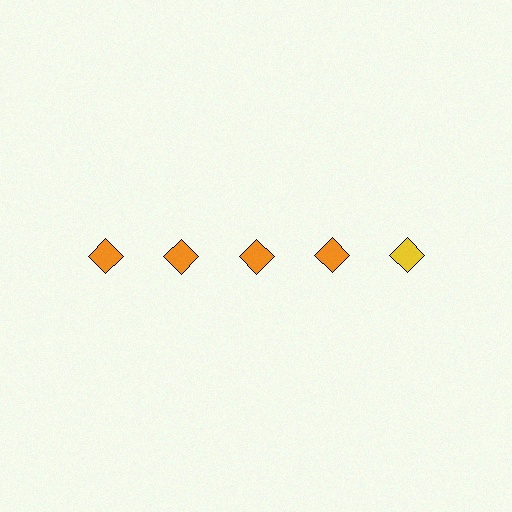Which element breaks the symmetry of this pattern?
The yellow diamond in the top row, rightmost column breaks the symmetry. All other shapes are orange diamonds.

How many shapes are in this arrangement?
There are 5 shapes arranged in a grid pattern.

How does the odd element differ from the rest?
It has a different color: yellow instead of orange.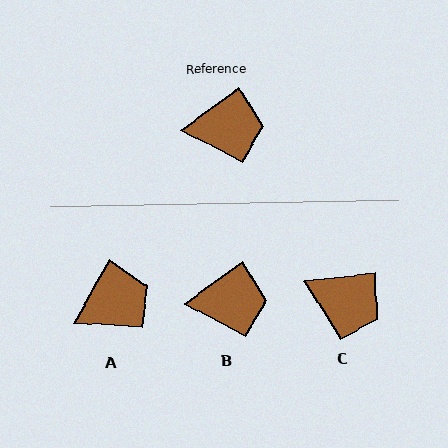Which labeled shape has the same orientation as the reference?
B.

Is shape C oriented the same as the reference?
No, it is off by about 30 degrees.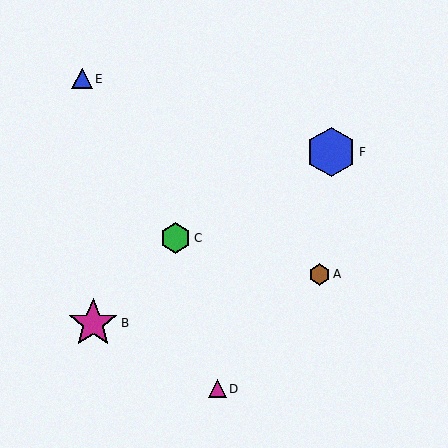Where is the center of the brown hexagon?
The center of the brown hexagon is at (320, 274).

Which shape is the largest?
The magenta star (labeled B) is the largest.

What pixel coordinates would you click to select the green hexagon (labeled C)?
Click at (175, 238) to select the green hexagon C.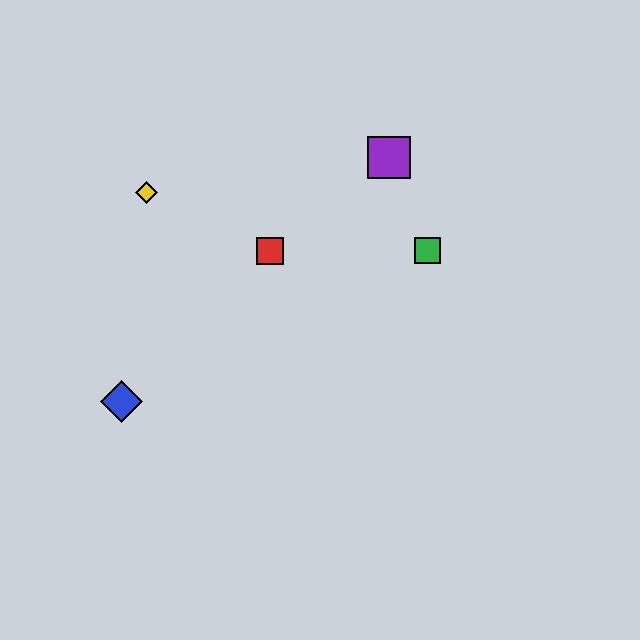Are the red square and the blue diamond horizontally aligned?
No, the red square is at y≈251 and the blue diamond is at y≈402.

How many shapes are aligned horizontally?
2 shapes (the red square, the green square) are aligned horizontally.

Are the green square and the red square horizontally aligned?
Yes, both are at y≈251.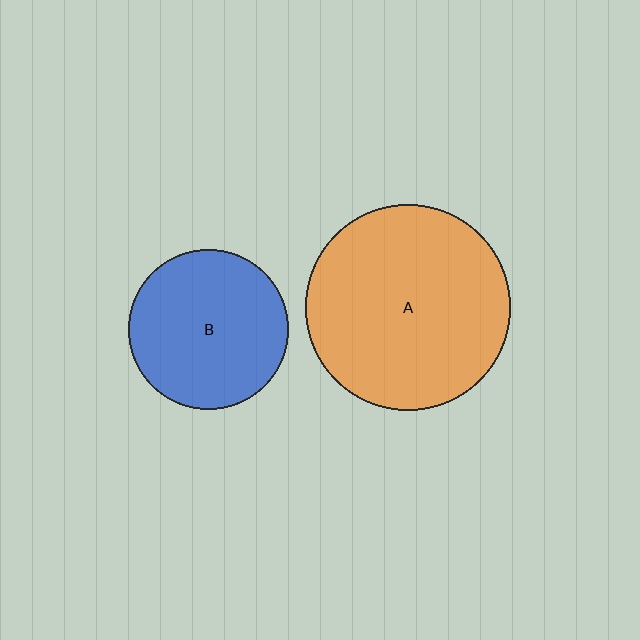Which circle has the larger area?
Circle A (orange).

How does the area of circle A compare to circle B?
Approximately 1.7 times.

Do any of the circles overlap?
No, none of the circles overlap.